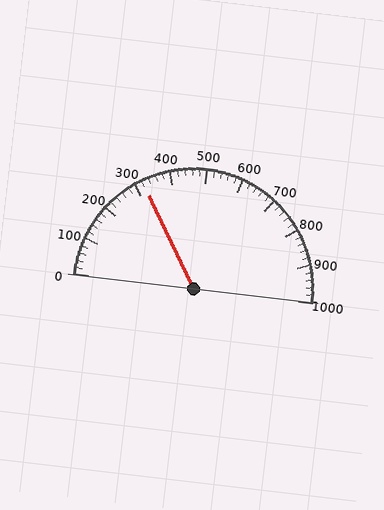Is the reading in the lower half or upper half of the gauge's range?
The reading is in the lower half of the range (0 to 1000).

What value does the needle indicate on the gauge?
The needle indicates approximately 320.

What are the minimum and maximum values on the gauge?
The gauge ranges from 0 to 1000.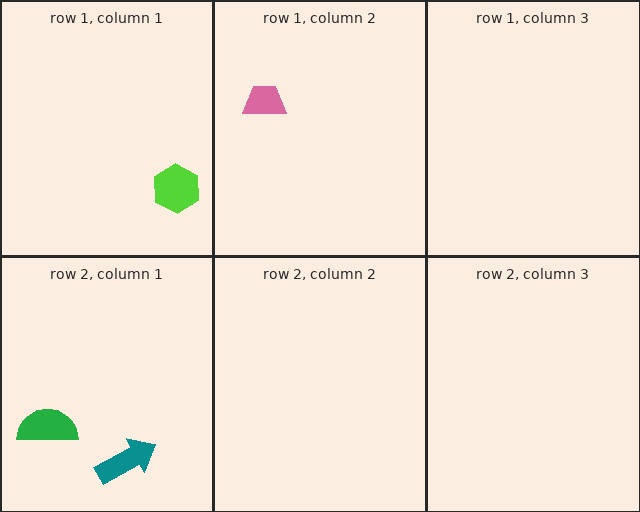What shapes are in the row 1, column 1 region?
The lime hexagon.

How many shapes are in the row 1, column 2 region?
1.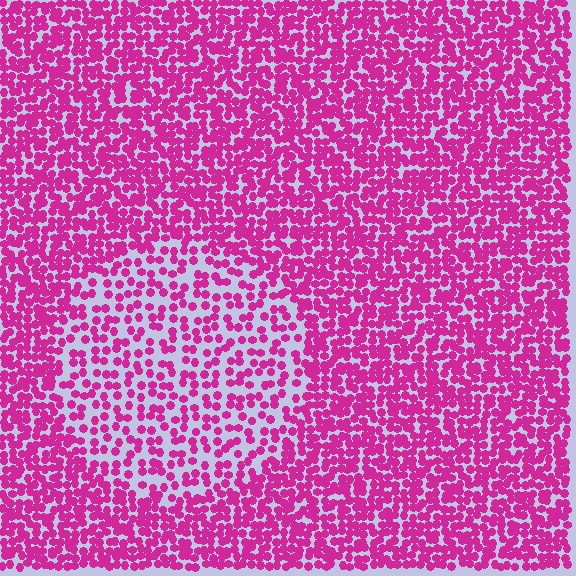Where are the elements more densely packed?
The elements are more densely packed outside the circle boundary.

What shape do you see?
I see a circle.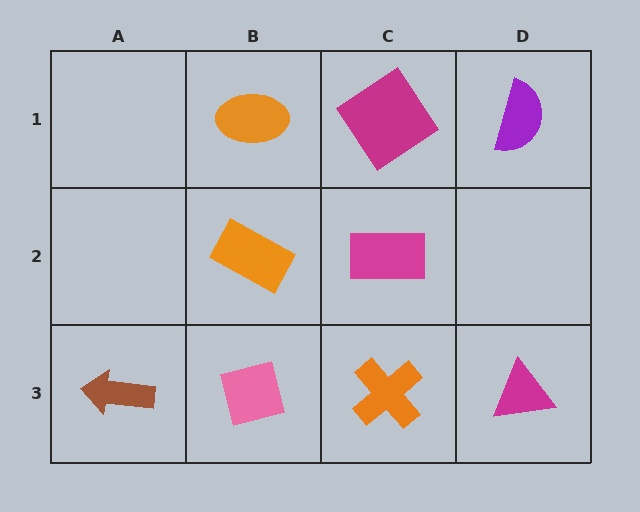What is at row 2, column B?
An orange rectangle.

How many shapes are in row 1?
3 shapes.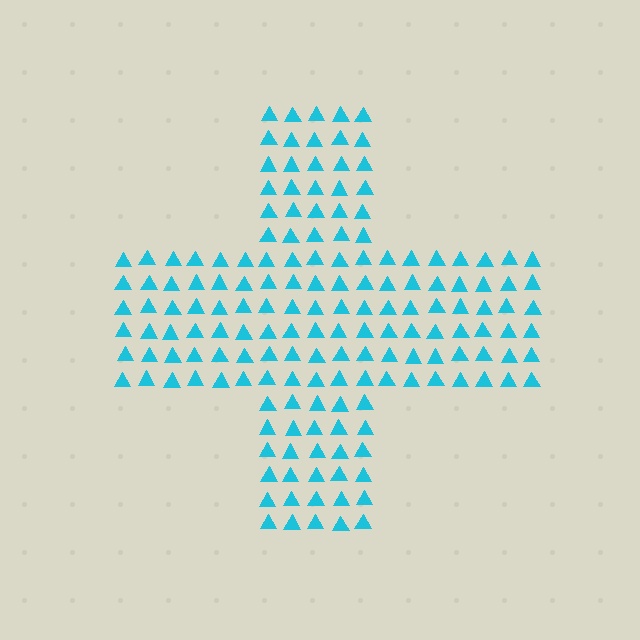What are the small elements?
The small elements are triangles.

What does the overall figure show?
The overall figure shows a cross.